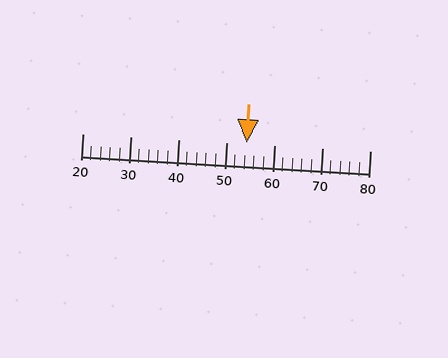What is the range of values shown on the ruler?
The ruler shows values from 20 to 80.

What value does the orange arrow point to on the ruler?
The orange arrow points to approximately 54.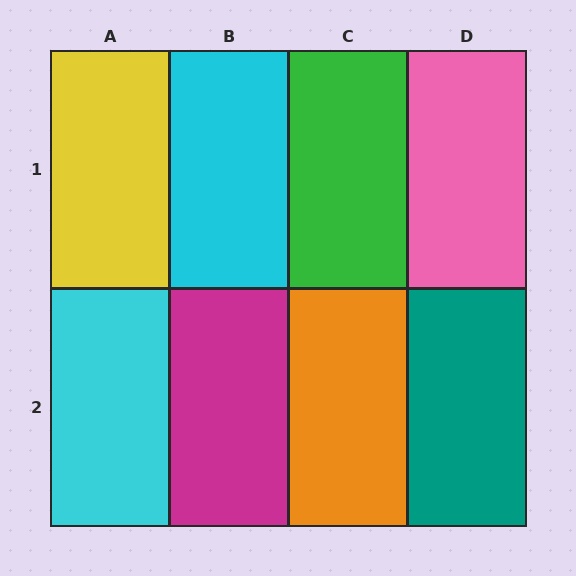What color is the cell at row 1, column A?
Yellow.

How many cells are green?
1 cell is green.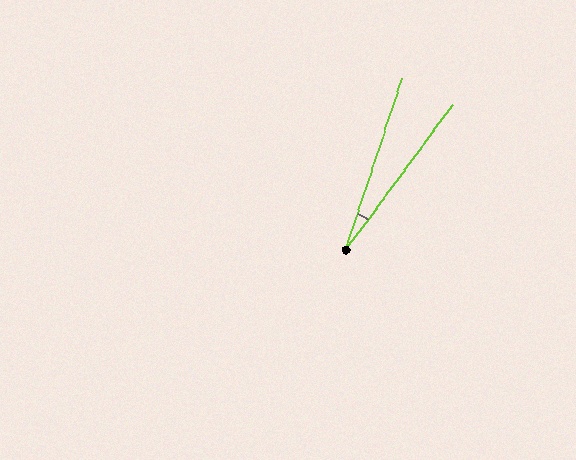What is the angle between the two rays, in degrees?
Approximately 18 degrees.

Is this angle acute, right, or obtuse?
It is acute.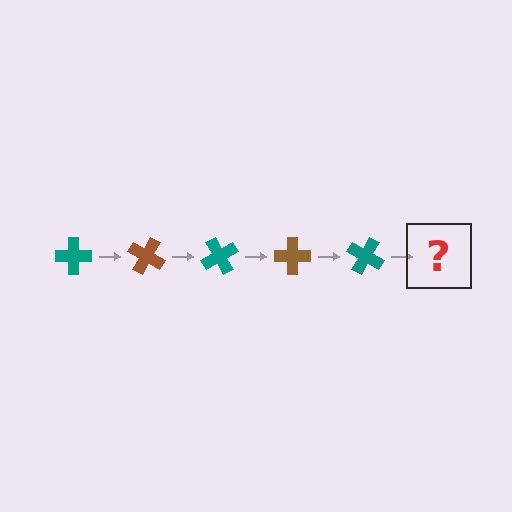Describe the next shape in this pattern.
It should be a brown cross, rotated 150 degrees from the start.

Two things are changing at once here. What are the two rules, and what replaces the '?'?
The two rules are that it rotates 30 degrees each step and the color cycles through teal and brown. The '?' should be a brown cross, rotated 150 degrees from the start.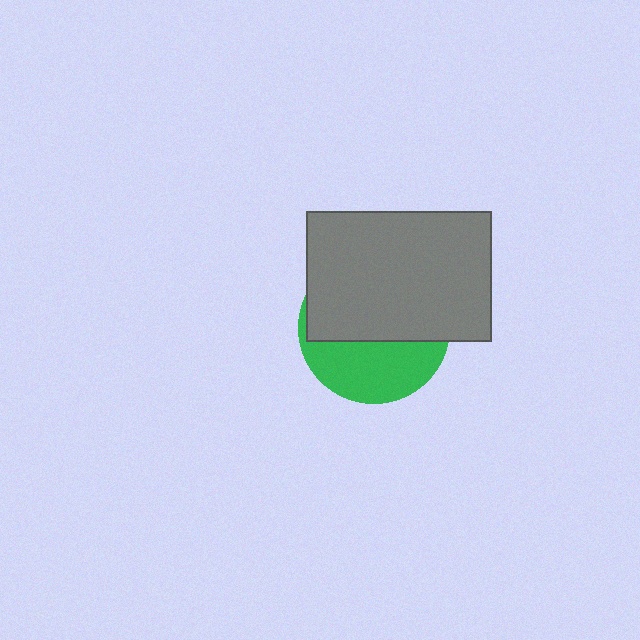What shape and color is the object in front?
The object in front is a gray rectangle.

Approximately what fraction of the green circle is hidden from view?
Roughly 60% of the green circle is hidden behind the gray rectangle.